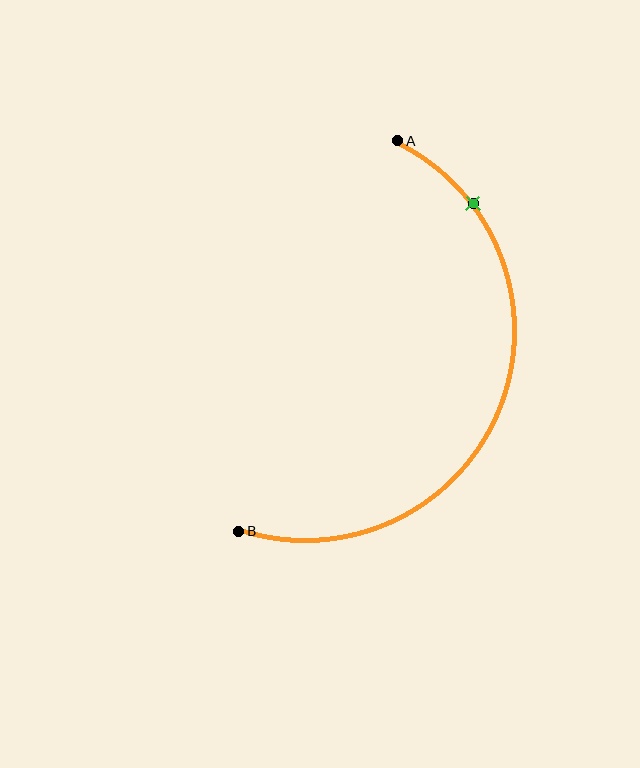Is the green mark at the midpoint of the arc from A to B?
No. The green mark lies on the arc but is closer to endpoint A. The arc midpoint would be at the point on the curve equidistant along the arc from both A and B.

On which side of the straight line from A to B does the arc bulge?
The arc bulges to the right of the straight line connecting A and B.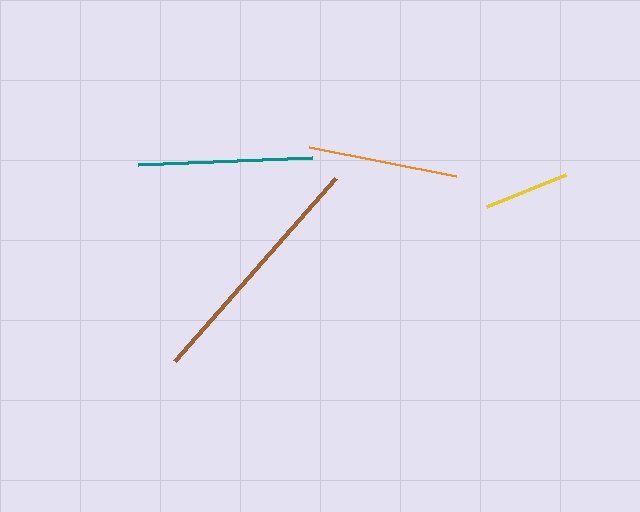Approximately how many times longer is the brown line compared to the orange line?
The brown line is approximately 1.6 times the length of the orange line.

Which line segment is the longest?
The brown line is the longest at approximately 244 pixels.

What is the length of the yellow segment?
The yellow segment is approximately 85 pixels long.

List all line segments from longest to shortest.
From longest to shortest: brown, teal, orange, yellow.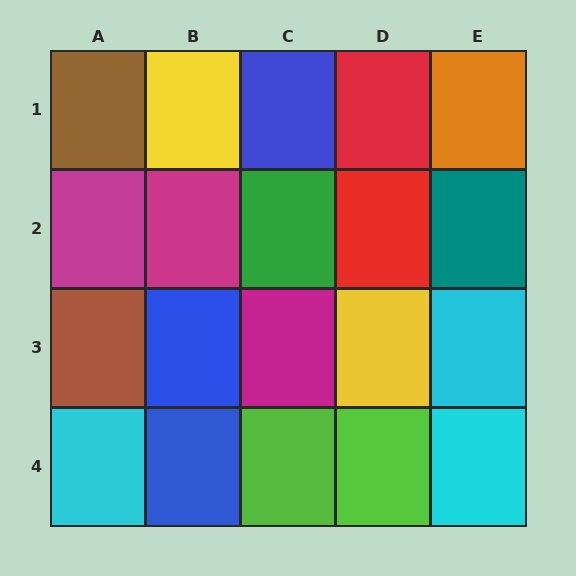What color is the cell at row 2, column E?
Teal.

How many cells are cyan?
3 cells are cyan.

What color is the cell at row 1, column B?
Yellow.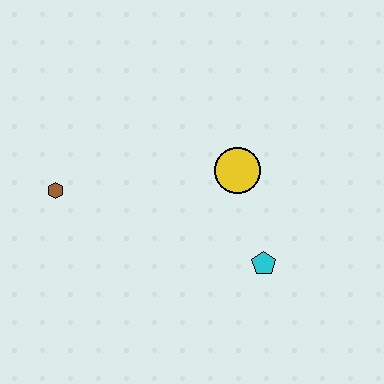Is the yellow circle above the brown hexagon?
Yes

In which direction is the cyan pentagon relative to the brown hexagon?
The cyan pentagon is to the right of the brown hexagon.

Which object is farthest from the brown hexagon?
The cyan pentagon is farthest from the brown hexagon.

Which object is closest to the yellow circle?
The cyan pentagon is closest to the yellow circle.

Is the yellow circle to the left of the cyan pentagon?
Yes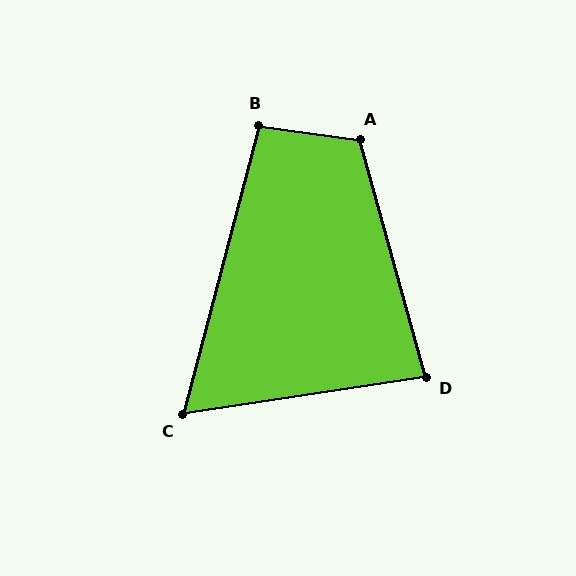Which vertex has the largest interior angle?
A, at approximately 114 degrees.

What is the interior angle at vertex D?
Approximately 83 degrees (acute).